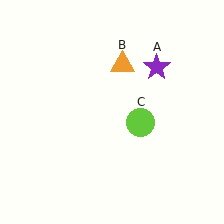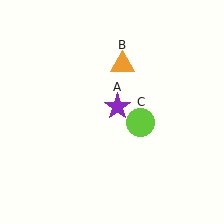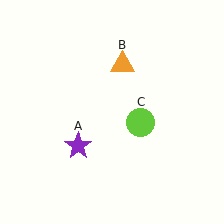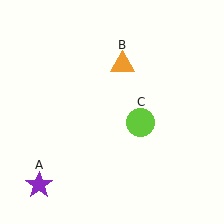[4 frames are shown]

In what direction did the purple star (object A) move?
The purple star (object A) moved down and to the left.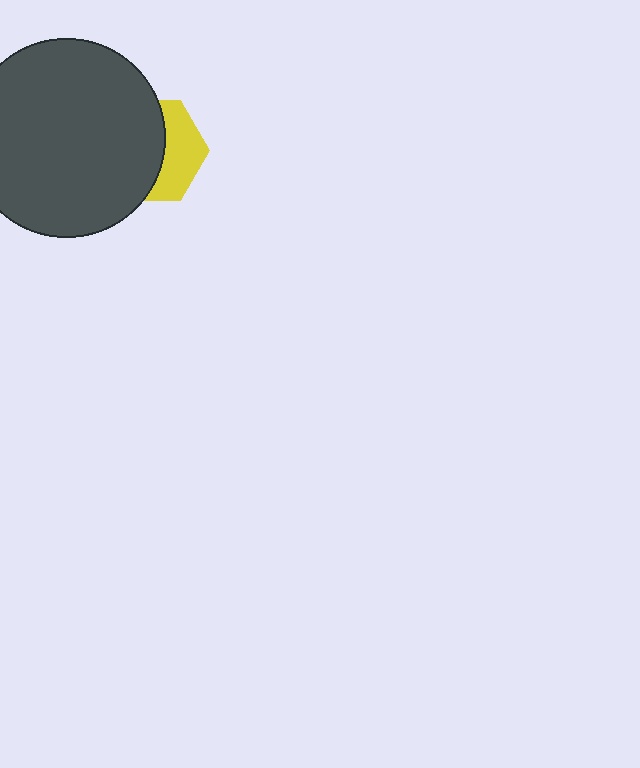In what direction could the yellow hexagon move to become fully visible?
The yellow hexagon could move right. That would shift it out from behind the dark gray circle entirely.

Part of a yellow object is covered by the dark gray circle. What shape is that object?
It is a hexagon.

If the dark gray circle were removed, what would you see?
You would see the complete yellow hexagon.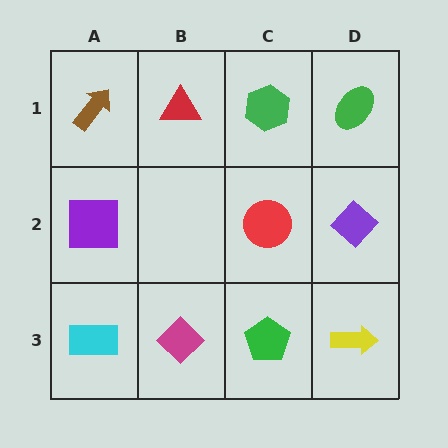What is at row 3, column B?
A magenta diamond.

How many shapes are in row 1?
4 shapes.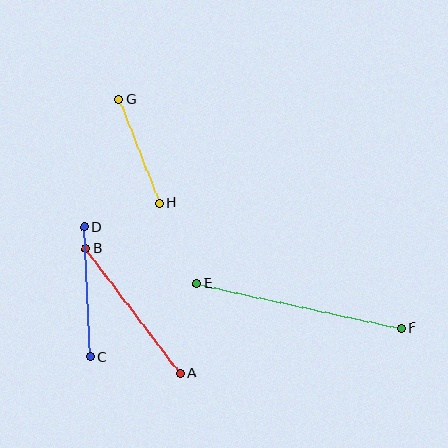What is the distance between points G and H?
The distance is approximately 111 pixels.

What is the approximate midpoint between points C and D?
The midpoint is at approximately (87, 292) pixels.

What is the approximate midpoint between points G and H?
The midpoint is at approximately (139, 151) pixels.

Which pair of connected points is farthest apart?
Points E and F are farthest apart.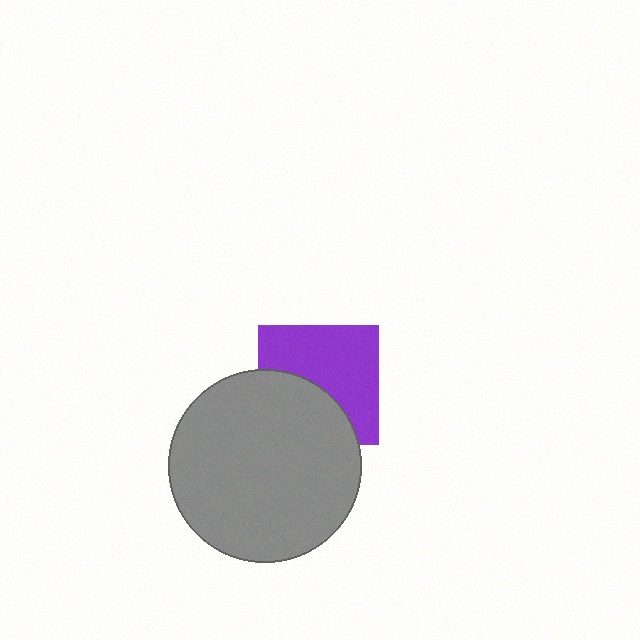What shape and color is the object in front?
The object in front is a gray circle.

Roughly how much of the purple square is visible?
About half of it is visible (roughly 59%).